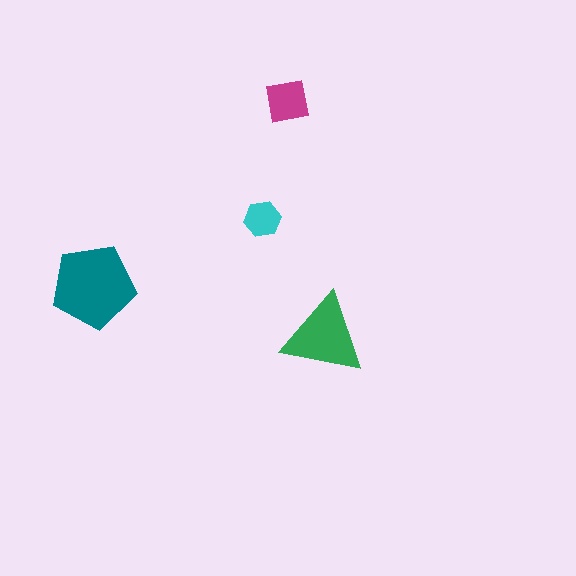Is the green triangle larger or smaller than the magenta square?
Larger.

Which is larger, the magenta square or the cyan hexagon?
The magenta square.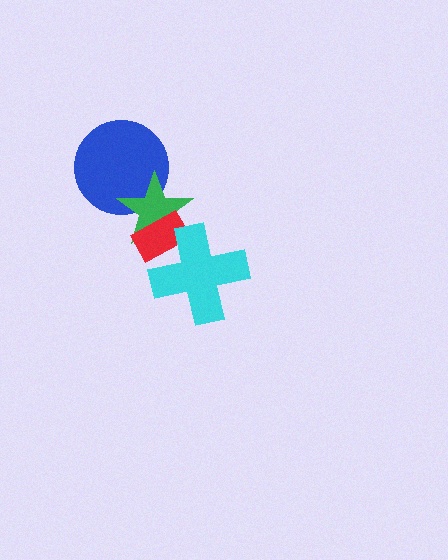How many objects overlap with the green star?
3 objects overlap with the green star.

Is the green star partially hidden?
Yes, it is partially covered by another shape.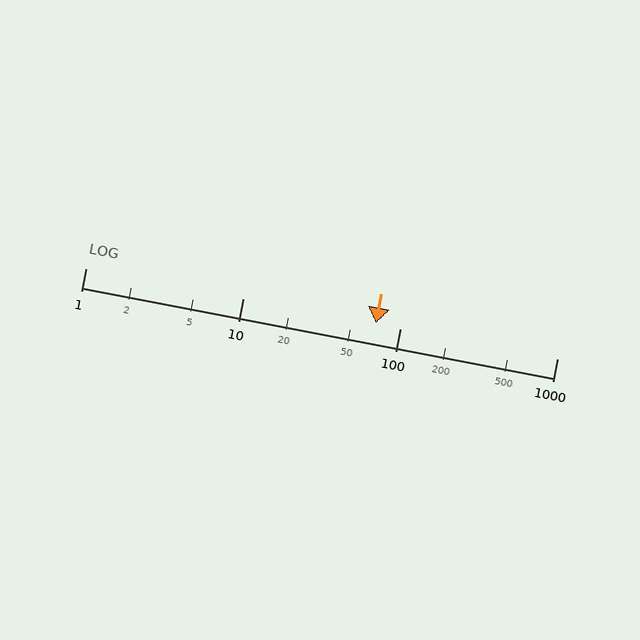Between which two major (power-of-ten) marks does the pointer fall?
The pointer is between 10 and 100.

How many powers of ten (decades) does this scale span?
The scale spans 3 decades, from 1 to 1000.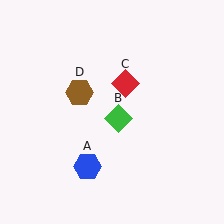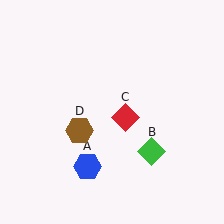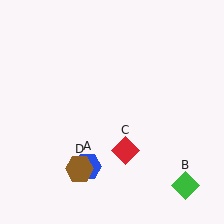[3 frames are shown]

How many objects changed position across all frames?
3 objects changed position: green diamond (object B), red diamond (object C), brown hexagon (object D).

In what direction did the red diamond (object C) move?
The red diamond (object C) moved down.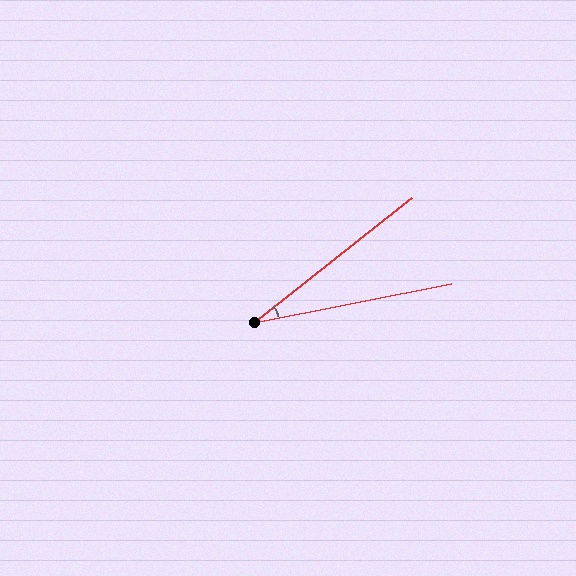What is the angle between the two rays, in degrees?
Approximately 27 degrees.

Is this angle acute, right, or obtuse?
It is acute.